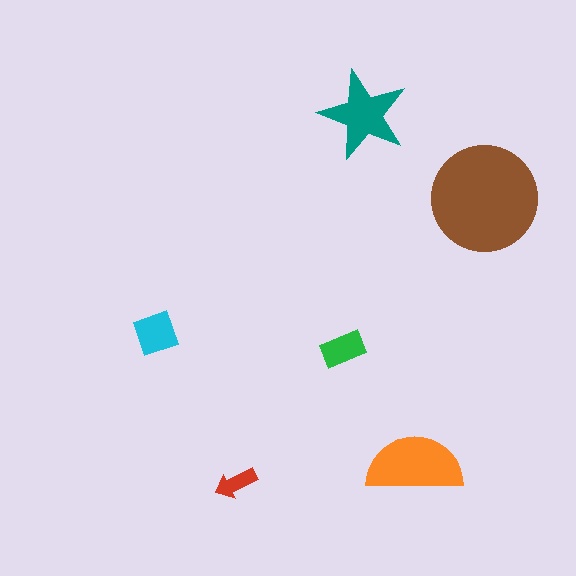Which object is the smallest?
The red arrow.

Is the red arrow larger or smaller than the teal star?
Smaller.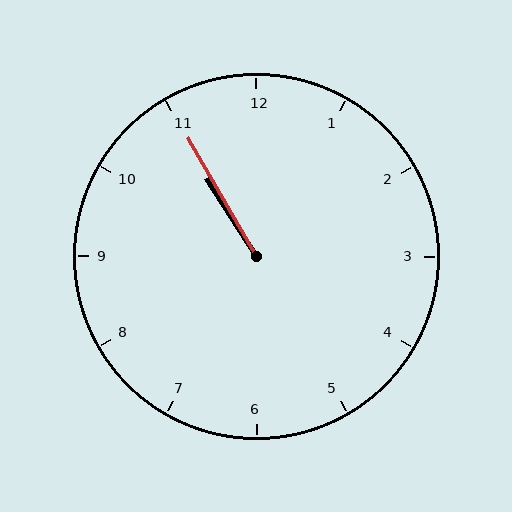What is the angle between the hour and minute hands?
Approximately 2 degrees.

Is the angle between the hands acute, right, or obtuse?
It is acute.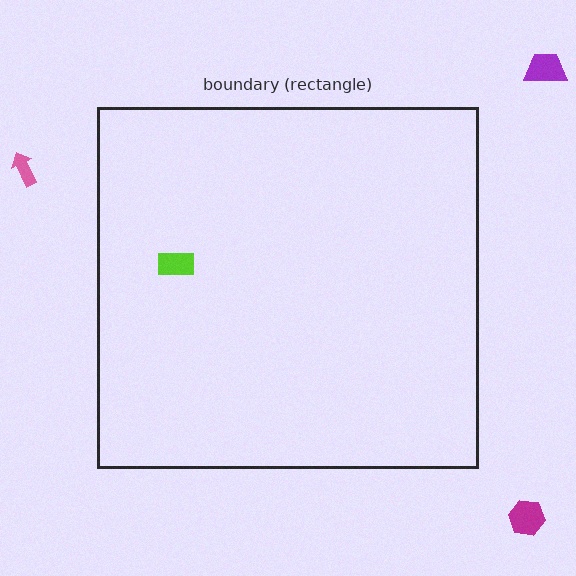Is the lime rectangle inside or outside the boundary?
Inside.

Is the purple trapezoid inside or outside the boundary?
Outside.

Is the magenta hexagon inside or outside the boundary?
Outside.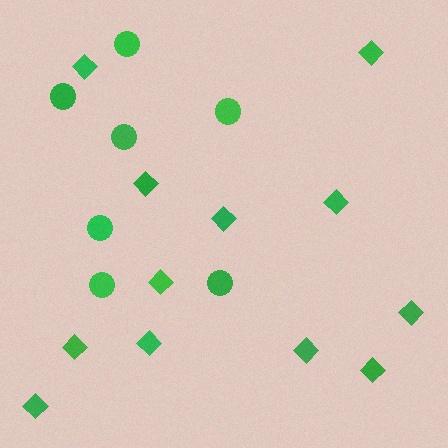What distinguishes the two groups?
There are 2 groups: one group of diamonds (12) and one group of circles (7).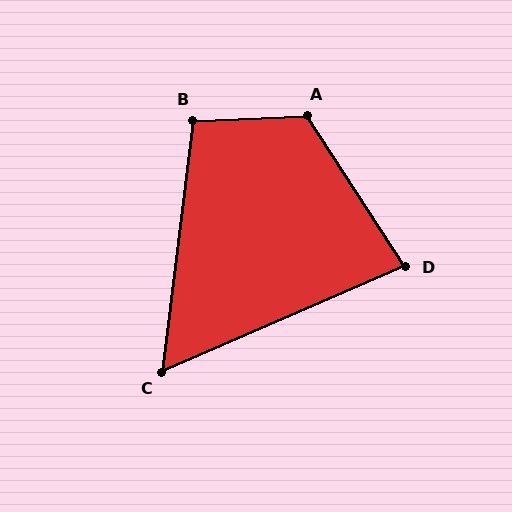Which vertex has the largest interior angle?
A, at approximately 121 degrees.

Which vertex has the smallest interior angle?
C, at approximately 59 degrees.